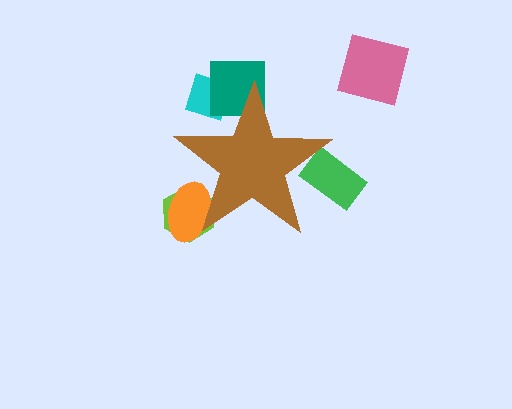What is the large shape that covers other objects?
A brown star.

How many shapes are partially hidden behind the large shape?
5 shapes are partially hidden.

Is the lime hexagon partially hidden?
Yes, the lime hexagon is partially hidden behind the brown star.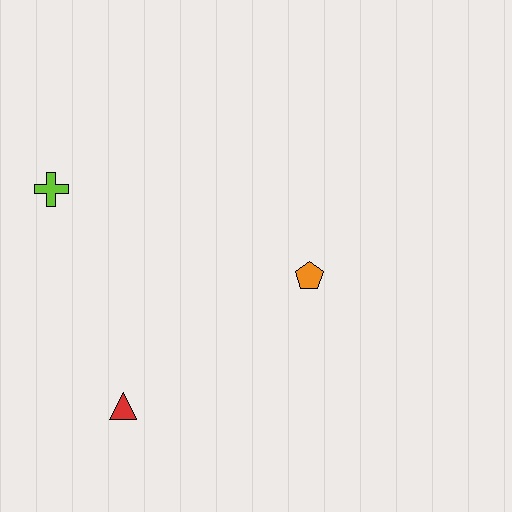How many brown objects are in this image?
There are no brown objects.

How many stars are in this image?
There are no stars.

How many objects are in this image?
There are 3 objects.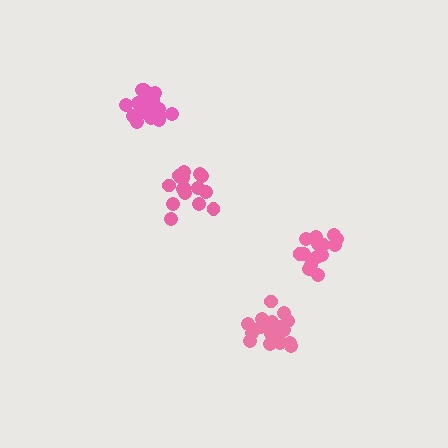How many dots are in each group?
Group 1: 18 dots, Group 2: 20 dots, Group 3: 16 dots, Group 4: 15 dots (69 total).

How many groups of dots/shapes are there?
There are 4 groups.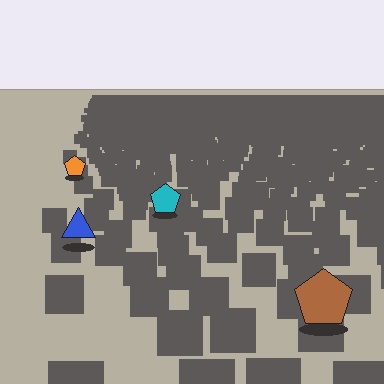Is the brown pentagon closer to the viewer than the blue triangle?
Yes. The brown pentagon is closer — you can tell from the texture gradient: the ground texture is coarser near it.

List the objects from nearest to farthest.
From nearest to farthest: the brown pentagon, the blue triangle, the cyan pentagon, the orange pentagon.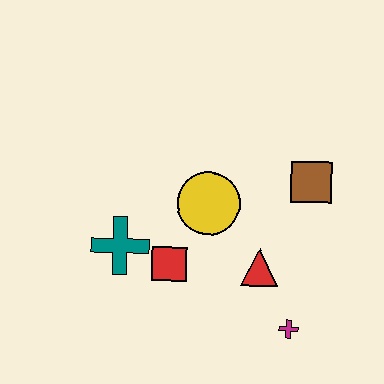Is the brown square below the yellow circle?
No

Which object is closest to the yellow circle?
The red square is closest to the yellow circle.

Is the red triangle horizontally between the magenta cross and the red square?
Yes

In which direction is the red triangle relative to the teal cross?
The red triangle is to the right of the teal cross.